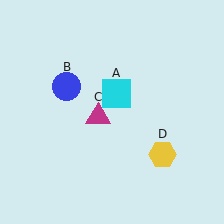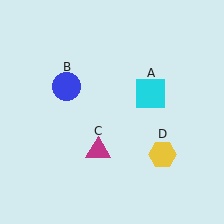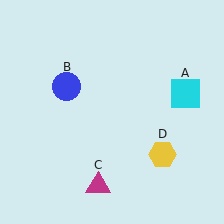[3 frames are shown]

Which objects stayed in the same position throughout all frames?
Blue circle (object B) and yellow hexagon (object D) remained stationary.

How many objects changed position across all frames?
2 objects changed position: cyan square (object A), magenta triangle (object C).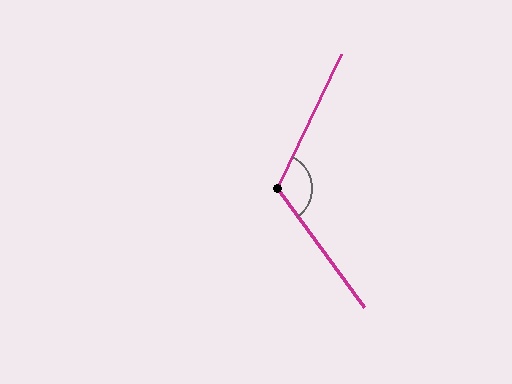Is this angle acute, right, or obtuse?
It is obtuse.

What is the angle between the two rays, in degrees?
Approximately 118 degrees.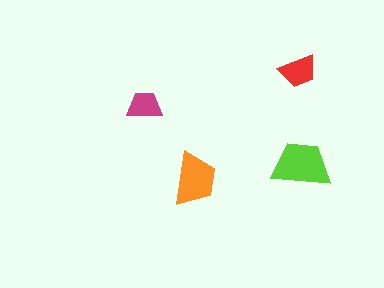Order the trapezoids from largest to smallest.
the lime one, the orange one, the red one, the magenta one.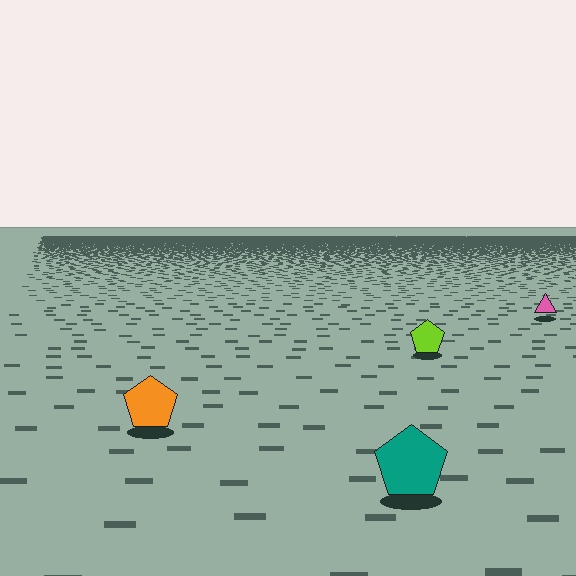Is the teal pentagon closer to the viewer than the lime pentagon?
Yes. The teal pentagon is closer — you can tell from the texture gradient: the ground texture is coarser near it.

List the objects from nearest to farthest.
From nearest to farthest: the teal pentagon, the orange pentagon, the lime pentagon, the pink triangle.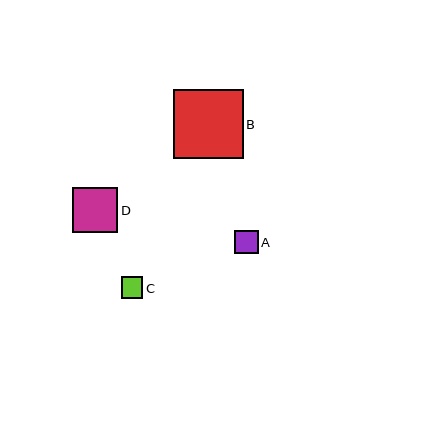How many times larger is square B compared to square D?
Square B is approximately 1.5 times the size of square D.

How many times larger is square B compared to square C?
Square B is approximately 3.2 times the size of square C.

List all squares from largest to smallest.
From largest to smallest: B, D, A, C.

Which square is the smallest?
Square C is the smallest with a size of approximately 22 pixels.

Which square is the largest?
Square B is the largest with a size of approximately 69 pixels.